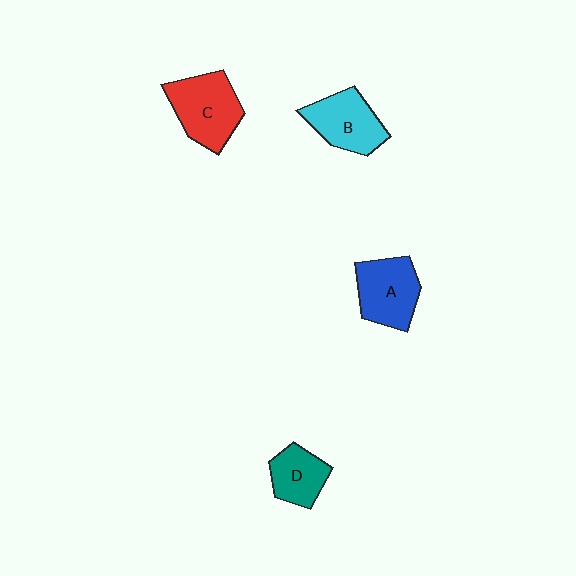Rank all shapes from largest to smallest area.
From largest to smallest: C (red), A (blue), B (cyan), D (teal).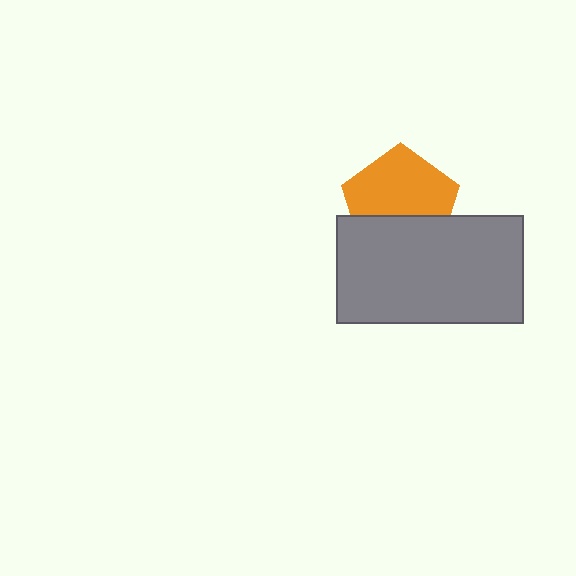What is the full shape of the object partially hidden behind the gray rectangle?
The partially hidden object is an orange pentagon.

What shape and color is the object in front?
The object in front is a gray rectangle.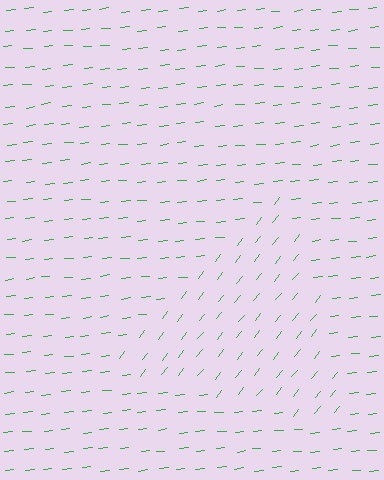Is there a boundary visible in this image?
Yes, there is a texture boundary formed by a change in line orientation.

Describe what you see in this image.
The image is filled with small green line segments. A triangle region in the image has lines oriented differently from the surrounding lines, creating a visible texture boundary.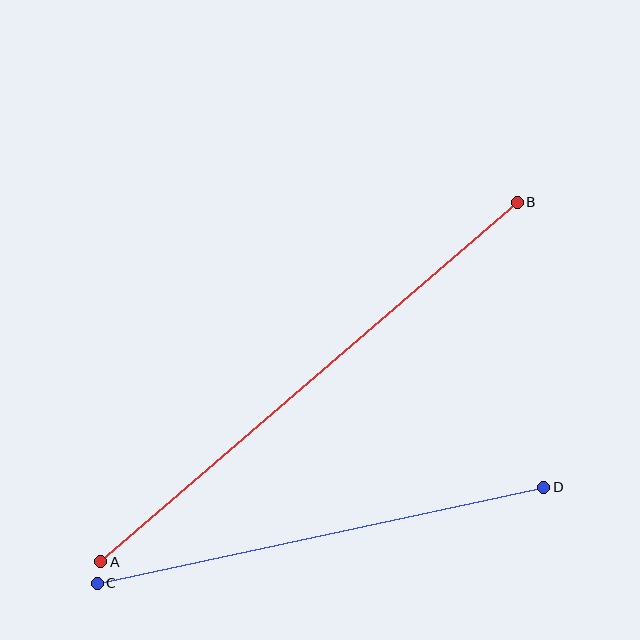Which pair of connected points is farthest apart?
Points A and B are farthest apart.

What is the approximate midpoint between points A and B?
The midpoint is at approximately (309, 382) pixels.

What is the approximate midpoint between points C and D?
The midpoint is at approximately (320, 535) pixels.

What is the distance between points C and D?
The distance is approximately 457 pixels.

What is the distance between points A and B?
The distance is approximately 550 pixels.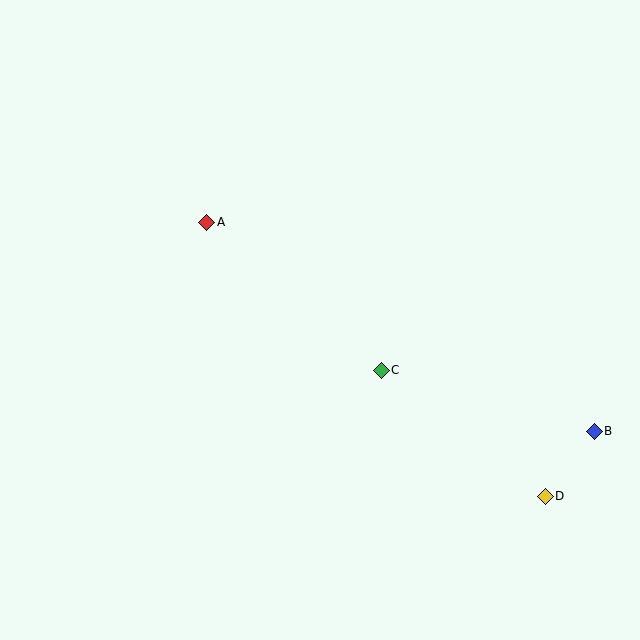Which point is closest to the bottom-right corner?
Point D is closest to the bottom-right corner.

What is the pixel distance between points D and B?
The distance between D and B is 81 pixels.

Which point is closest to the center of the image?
Point C at (381, 370) is closest to the center.